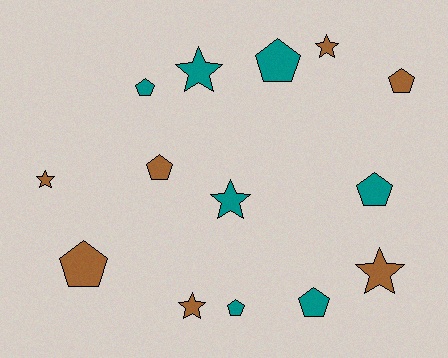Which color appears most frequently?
Teal, with 7 objects.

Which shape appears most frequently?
Pentagon, with 8 objects.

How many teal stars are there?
There are 2 teal stars.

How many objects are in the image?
There are 14 objects.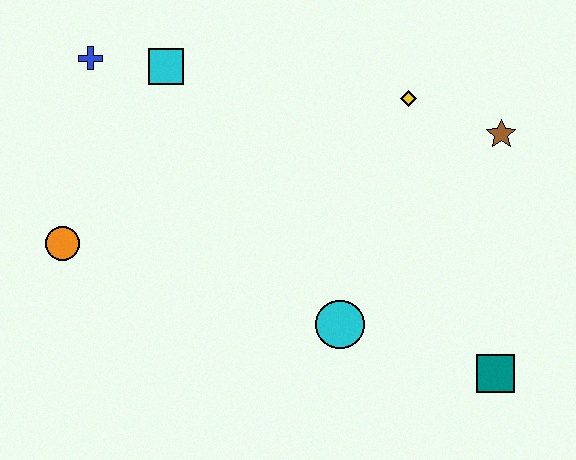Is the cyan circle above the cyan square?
No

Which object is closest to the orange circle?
The blue cross is closest to the orange circle.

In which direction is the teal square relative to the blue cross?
The teal square is to the right of the blue cross.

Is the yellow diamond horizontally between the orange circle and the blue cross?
No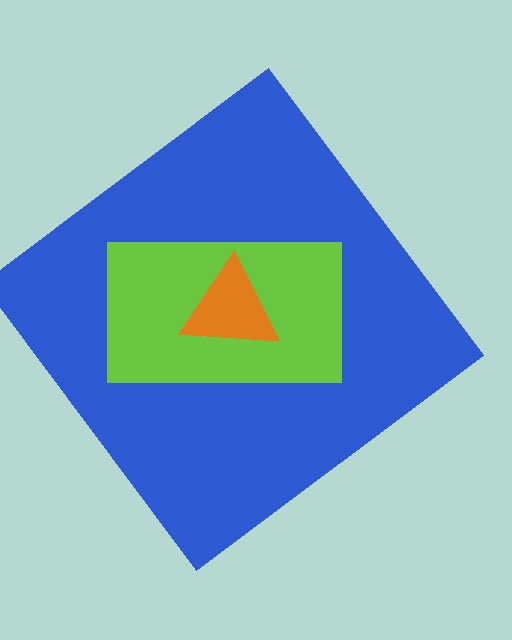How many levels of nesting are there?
3.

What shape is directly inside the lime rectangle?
The orange triangle.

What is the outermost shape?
The blue diamond.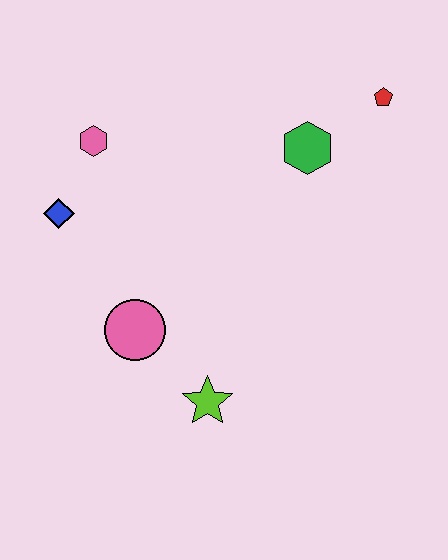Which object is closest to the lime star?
The pink circle is closest to the lime star.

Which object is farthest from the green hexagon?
The lime star is farthest from the green hexagon.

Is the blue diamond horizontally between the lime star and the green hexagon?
No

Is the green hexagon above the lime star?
Yes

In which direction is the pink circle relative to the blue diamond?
The pink circle is below the blue diamond.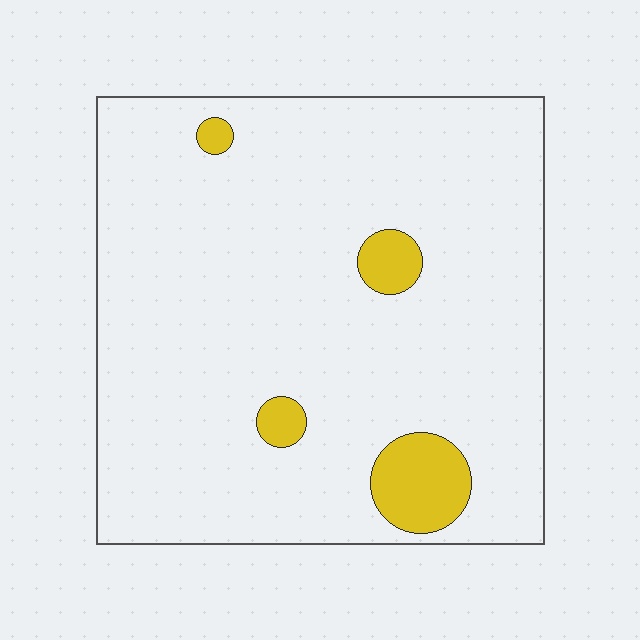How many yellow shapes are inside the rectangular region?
4.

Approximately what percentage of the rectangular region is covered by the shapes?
Approximately 5%.